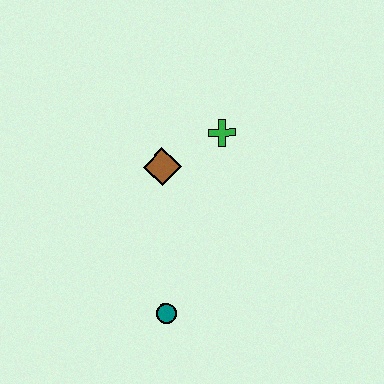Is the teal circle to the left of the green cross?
Yes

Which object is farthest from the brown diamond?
The teal circle is farthest from the brown diamond.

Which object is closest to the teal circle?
The brown diamond is closest to the teal circle.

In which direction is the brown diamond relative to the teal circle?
The brown diamond is above the teal circle.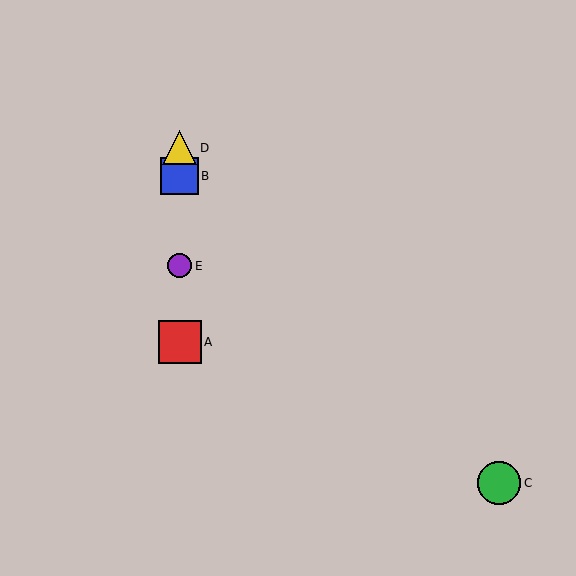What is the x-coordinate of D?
Object D is at x≈180.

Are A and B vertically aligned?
Yes, both are at x≈180.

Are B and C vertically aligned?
No, B is at x≈180 and C is at x≈499.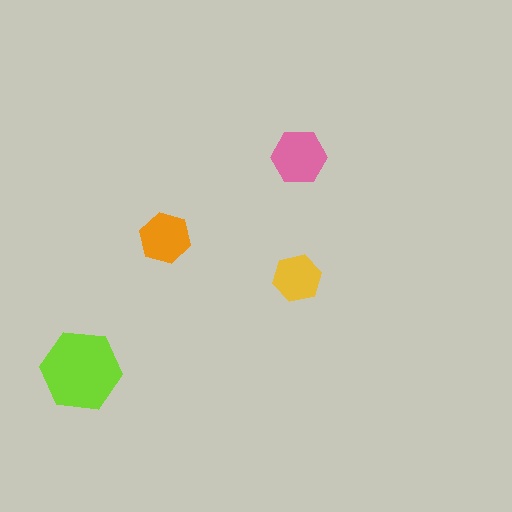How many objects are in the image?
There are 4 objects in the image.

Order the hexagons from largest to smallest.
the lime one, the pink one, the orange one, the yellow one.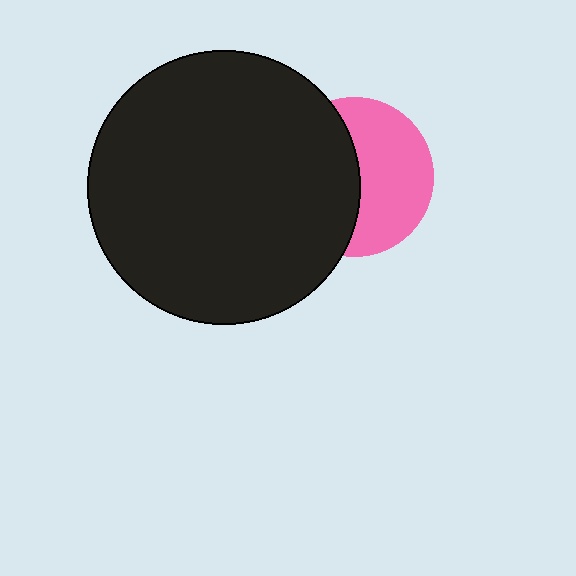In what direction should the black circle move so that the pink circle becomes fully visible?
The black circle should move left. That is the shortest direction to clear the overlap and leave the pink circle fully visible.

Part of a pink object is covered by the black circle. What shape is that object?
It is a circle.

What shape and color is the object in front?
The object in front is a black circle.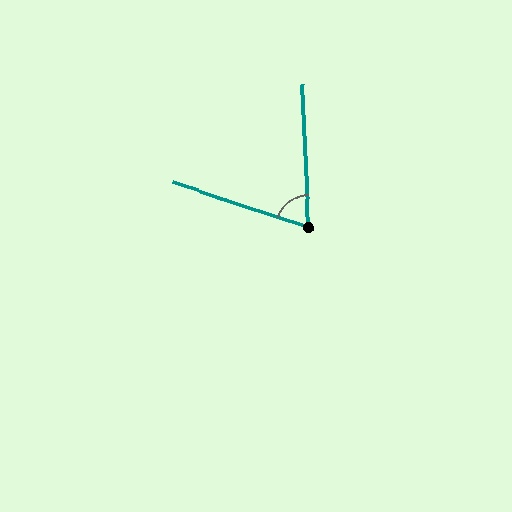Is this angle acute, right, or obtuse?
It is acute.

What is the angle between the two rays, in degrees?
Approximately 69 degrees.